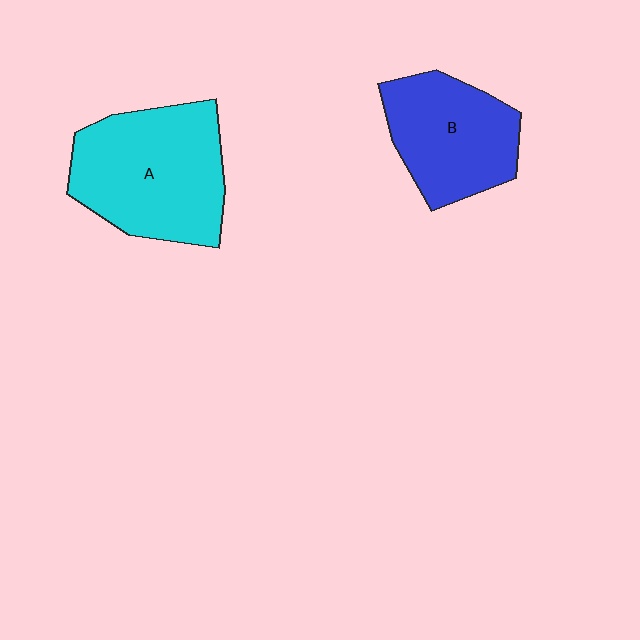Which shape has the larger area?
Shape A (cyan).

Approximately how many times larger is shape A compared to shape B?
Approximately 1.3 times.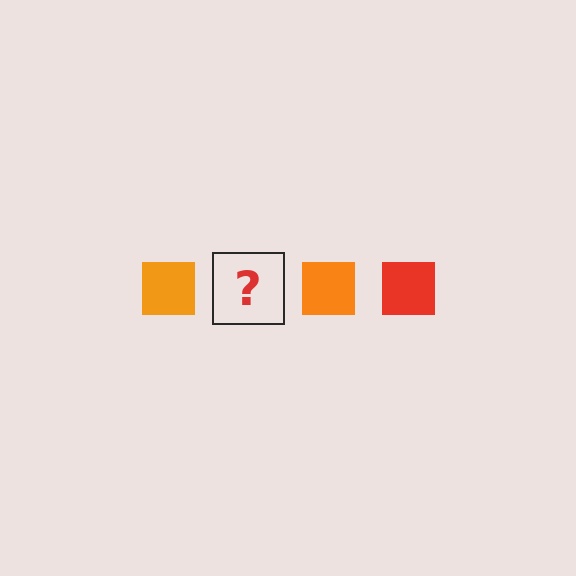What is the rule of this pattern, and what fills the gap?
The rule is that the pattern cycles through orange, red squares. The gap should be filled with a red square.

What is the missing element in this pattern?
The missing element is a red square.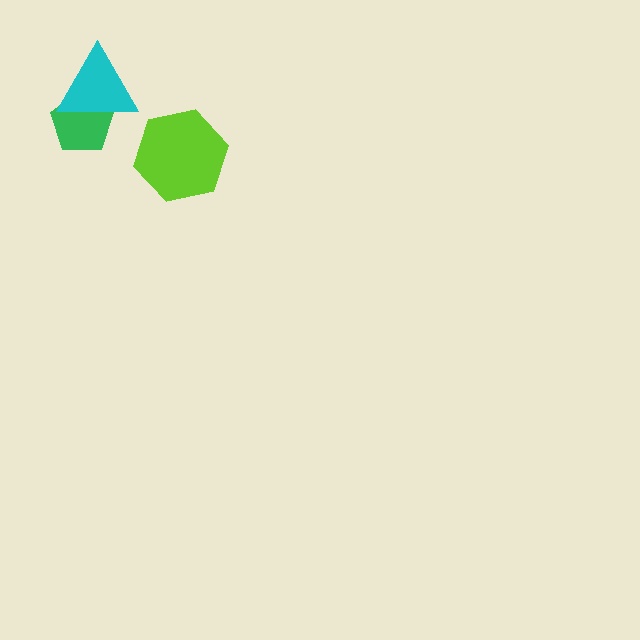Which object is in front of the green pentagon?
The cyan triangle is in front of the green pentagon.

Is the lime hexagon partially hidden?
No, no other shape covers it.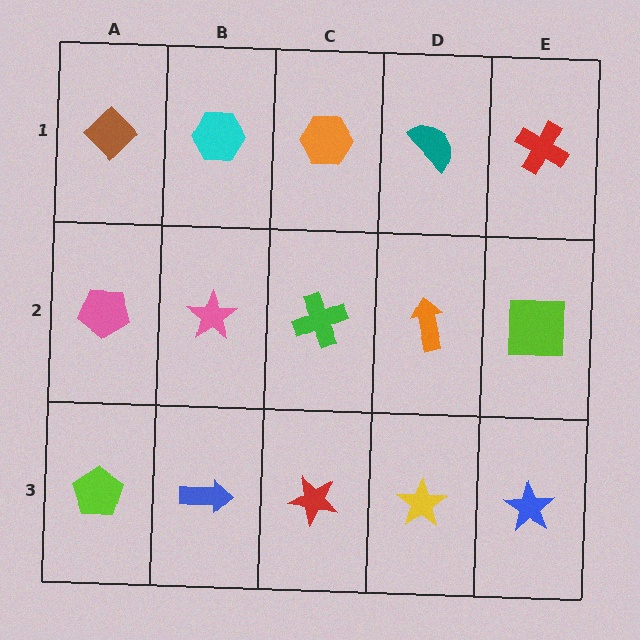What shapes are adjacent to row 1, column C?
A green cross (row 2, column C), a cyan hexagon (row 1, column B), a teal semicircle (row 1, column D).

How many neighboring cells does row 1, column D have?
3.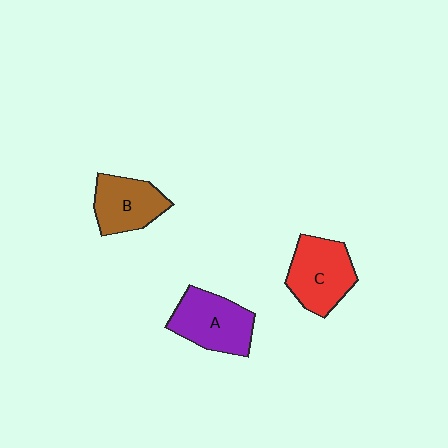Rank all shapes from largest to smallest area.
From largest to smallest: A (purple), C (red), B (brown).